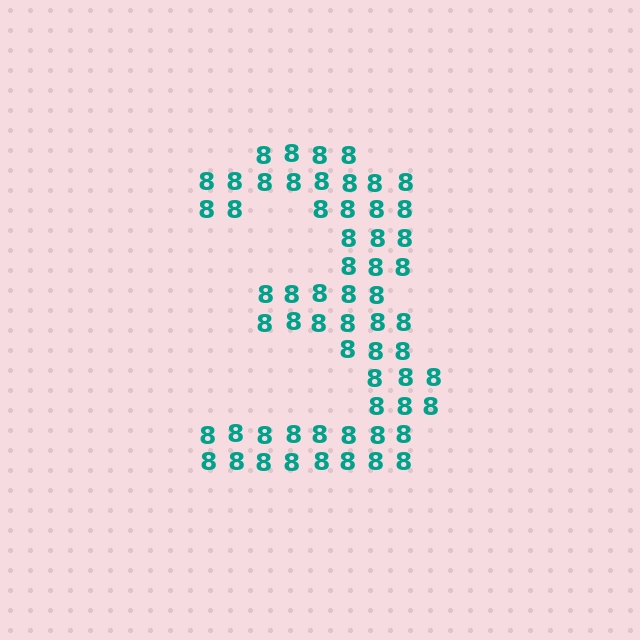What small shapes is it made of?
It is made of small digit 8's.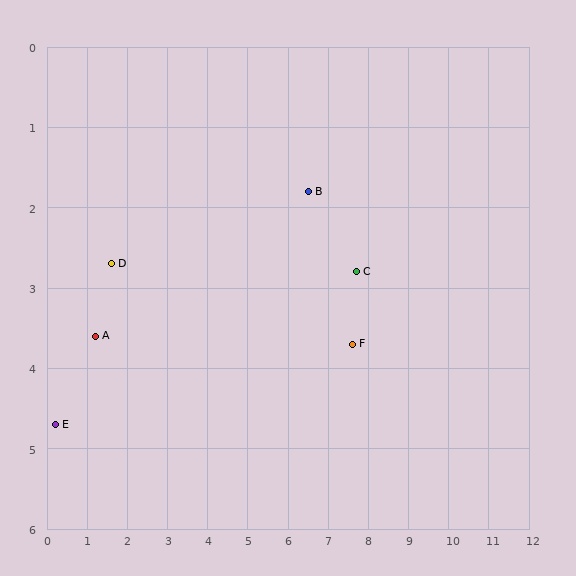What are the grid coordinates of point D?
Point D is at approximately (1.6, 2.7).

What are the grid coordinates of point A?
Point A is at approximately (1.2, 3.6).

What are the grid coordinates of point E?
Point E is at approximately (0.2, 4.7).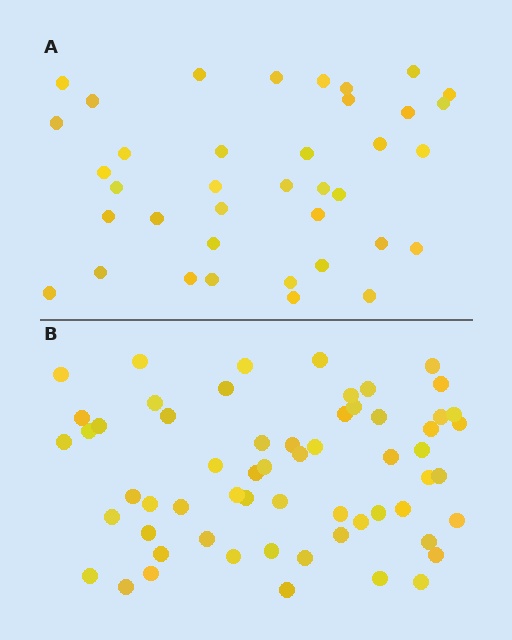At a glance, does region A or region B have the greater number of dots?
Region B (the bottom region) has more dots.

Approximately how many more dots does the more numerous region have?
Region B has approximately 20 more dots than region A.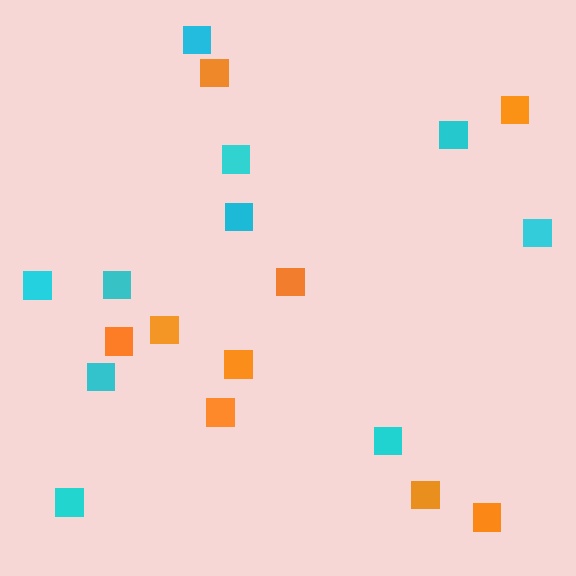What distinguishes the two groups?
There are 2 groups: one group of orange squares (9) and one group of cyan squares (10).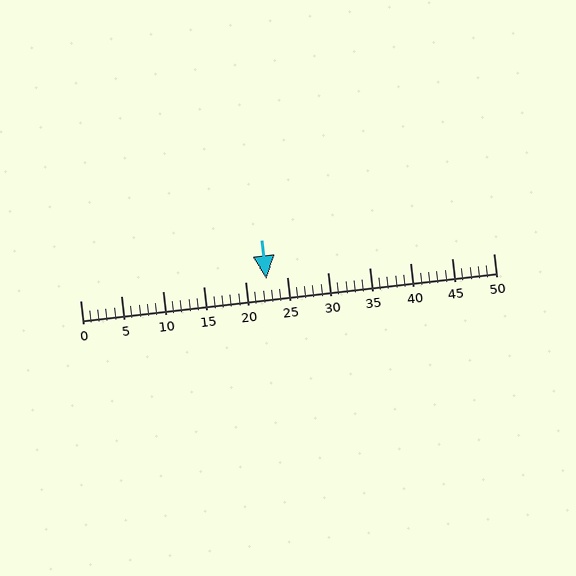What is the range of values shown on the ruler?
The ruler shows values from 0 to 50.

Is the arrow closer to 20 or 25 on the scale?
The arrow is closer to 25.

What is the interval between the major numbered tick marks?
The major tick marks are spaced 5 units apart.